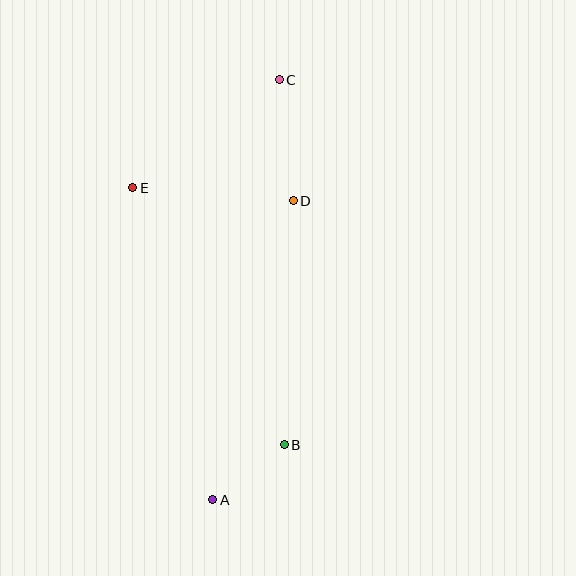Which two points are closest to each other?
Points A and B are closest to each other.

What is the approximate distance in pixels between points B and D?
The distance between B and D is approximately 244 pixels.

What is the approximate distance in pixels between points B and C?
The distance between B and C is approximately 365 pixels.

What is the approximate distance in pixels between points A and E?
The distance between A and E is approximately 322 pixels.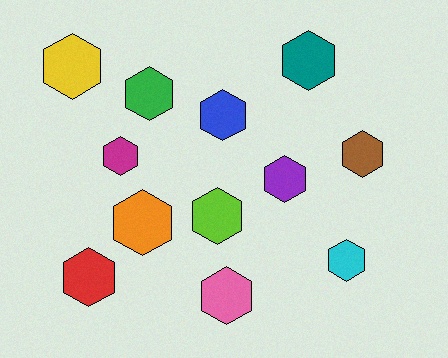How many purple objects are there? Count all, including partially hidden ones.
There is 1 purple object.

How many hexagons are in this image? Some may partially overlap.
There are 12 hexagons.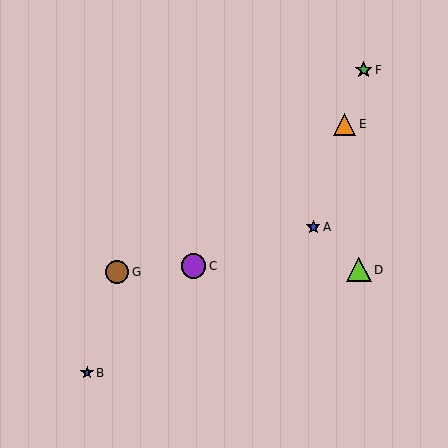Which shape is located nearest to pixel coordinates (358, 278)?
The lime triangle (labeled D) at (359, 270) is nearest to that location.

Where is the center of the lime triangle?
The center of the lime triangle is at (359, 270).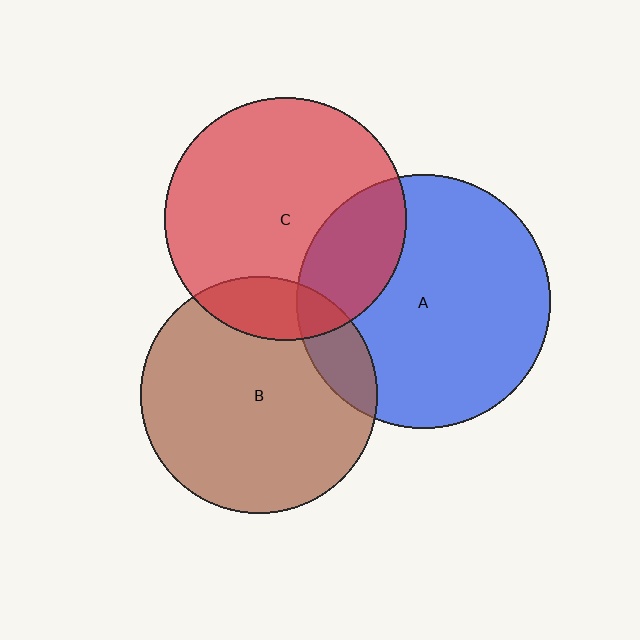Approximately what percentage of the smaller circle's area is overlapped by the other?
Approximately 15%.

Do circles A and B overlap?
Yes.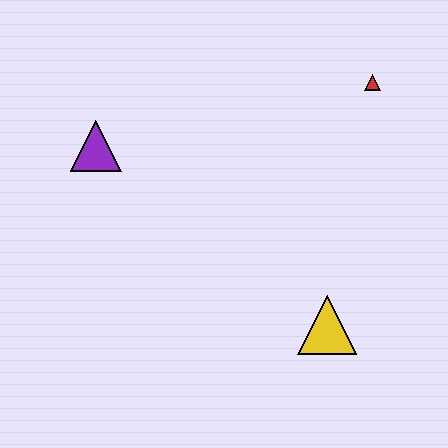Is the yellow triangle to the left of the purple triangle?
No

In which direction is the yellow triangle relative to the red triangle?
The yellow triangle is below the red triangle.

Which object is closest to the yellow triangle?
The red triangle is closest to the yellow triangle.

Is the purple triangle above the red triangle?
No